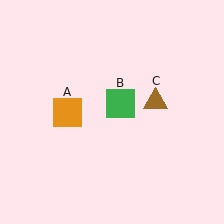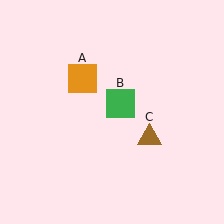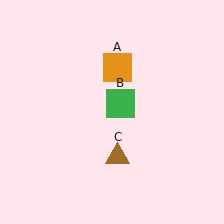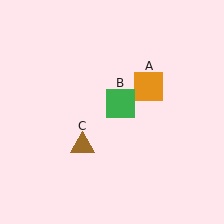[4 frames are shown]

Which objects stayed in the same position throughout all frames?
Green square (object B) remained stationary.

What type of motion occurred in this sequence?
The orange square (object A), brown triangle (object C) rotated clockwise around the center of the scene.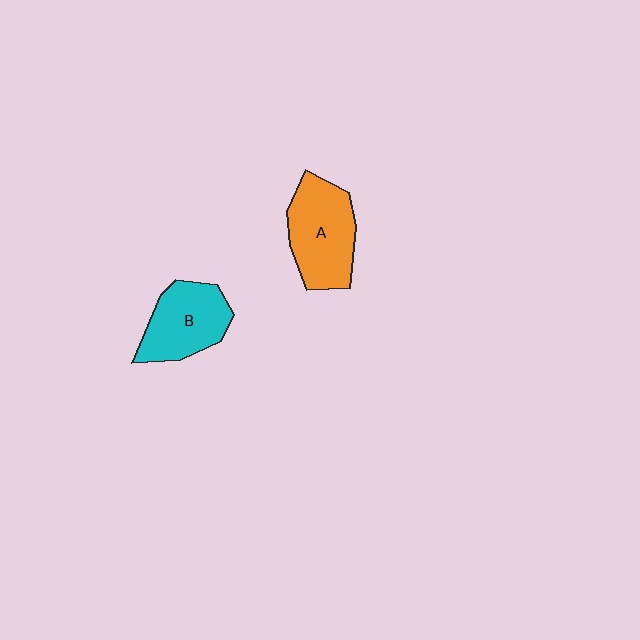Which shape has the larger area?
Shape A (orange).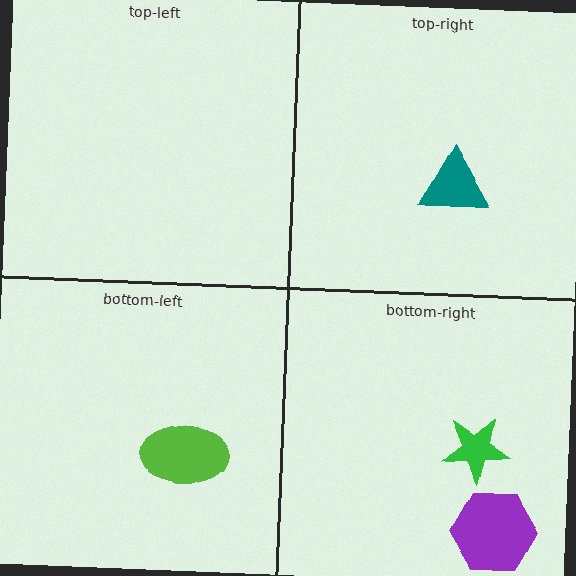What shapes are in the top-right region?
The teal triangle.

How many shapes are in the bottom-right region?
2.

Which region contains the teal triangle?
The top-right region.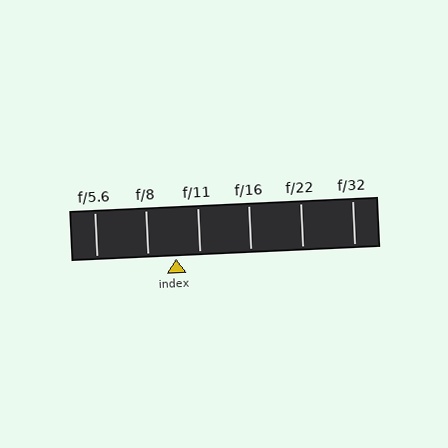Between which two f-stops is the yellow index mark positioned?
The index mark is between f/8 and f/11.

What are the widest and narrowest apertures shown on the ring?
The widest aperture shown is f/5.6 and the narrowest is f/32.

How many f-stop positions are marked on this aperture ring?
There are 6 f-stop positions marked.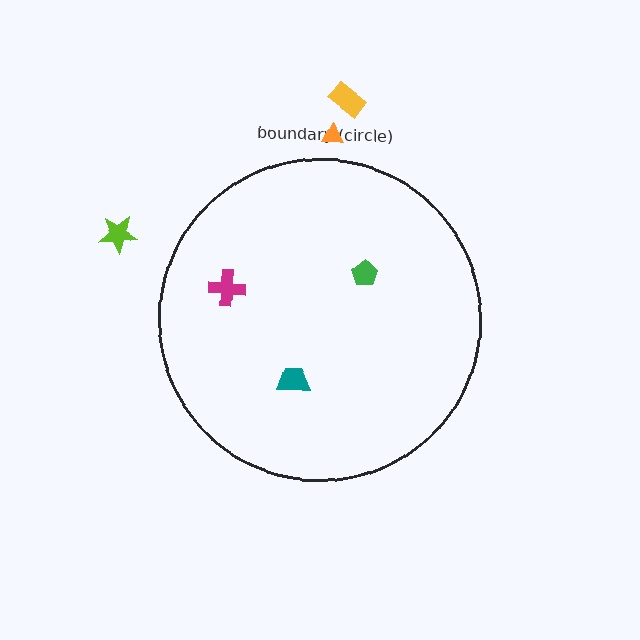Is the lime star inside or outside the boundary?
Outside.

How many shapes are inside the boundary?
3 inside, 3 outside.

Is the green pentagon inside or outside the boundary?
Inside.